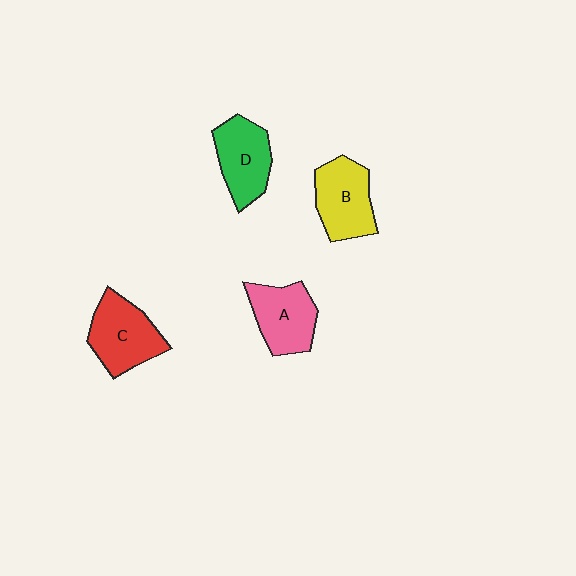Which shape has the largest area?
Shape C (red).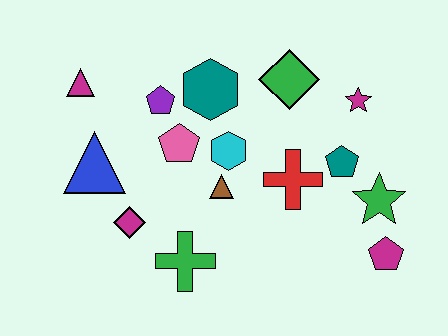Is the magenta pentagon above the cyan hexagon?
No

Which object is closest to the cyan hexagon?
The brown triangle is closest to the cyan hexagon.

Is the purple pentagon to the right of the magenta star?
No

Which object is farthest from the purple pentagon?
The magenta pentagon is farthest from the purple pentagon.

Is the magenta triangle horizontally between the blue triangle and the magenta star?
No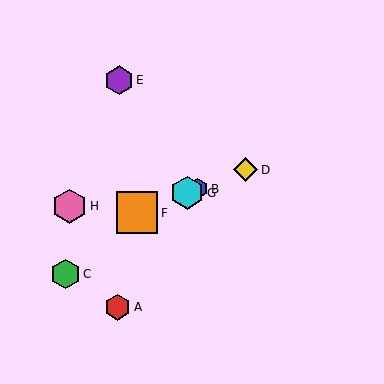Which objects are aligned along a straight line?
Objects B, D, F, G are aligned along a straight line.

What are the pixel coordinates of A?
Object A is at (118, 307).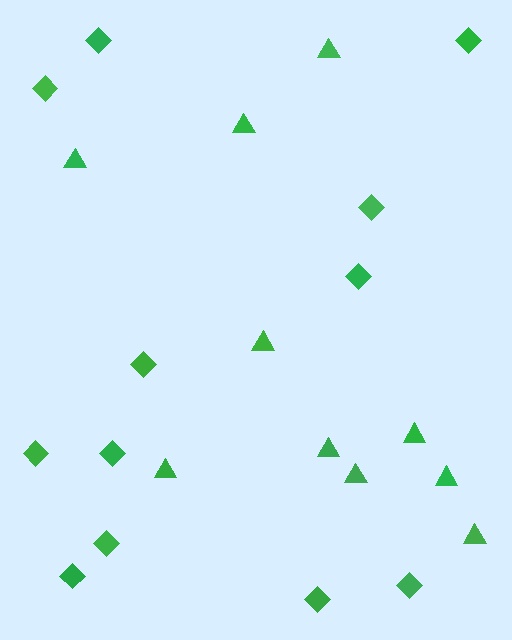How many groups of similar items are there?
There are 2 groups: one group of triangles (10) and one group of diamonds (12).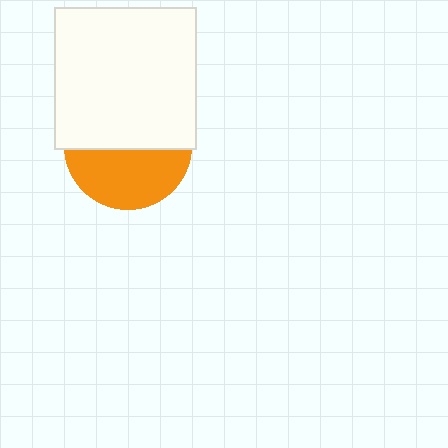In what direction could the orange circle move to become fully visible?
The orange circle could move down. That would shift it out from behind the white square entirely.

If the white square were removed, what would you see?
You would see the complete orange circle.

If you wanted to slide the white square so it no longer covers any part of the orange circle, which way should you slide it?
Slide it up — that is the most direct way to separate the two shapes.